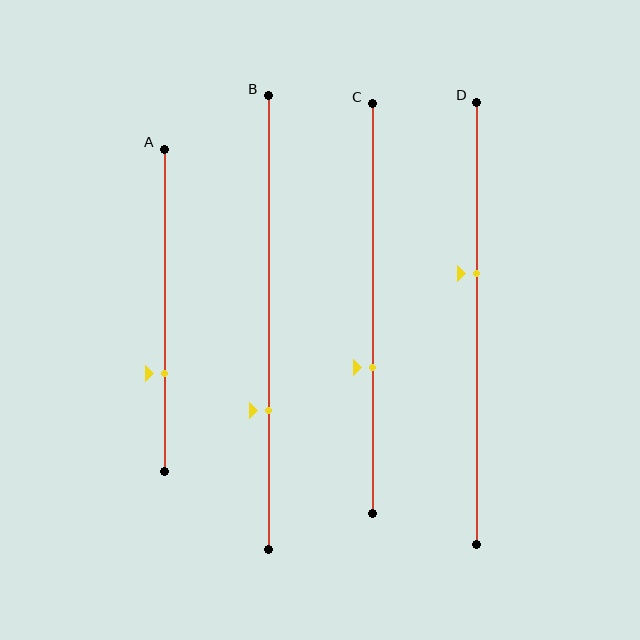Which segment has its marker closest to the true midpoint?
Segment D has its marker closest to the true midpoint.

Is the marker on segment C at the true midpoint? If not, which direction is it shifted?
No, the marker on segment C is shifted downward by about 14% of the segment length.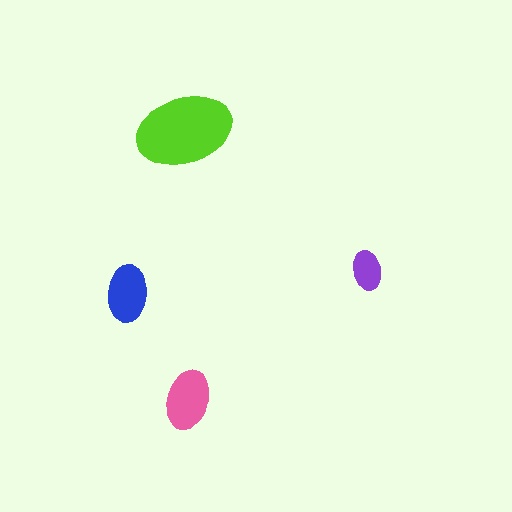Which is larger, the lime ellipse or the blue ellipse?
The lime one.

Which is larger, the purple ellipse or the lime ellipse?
The lime one.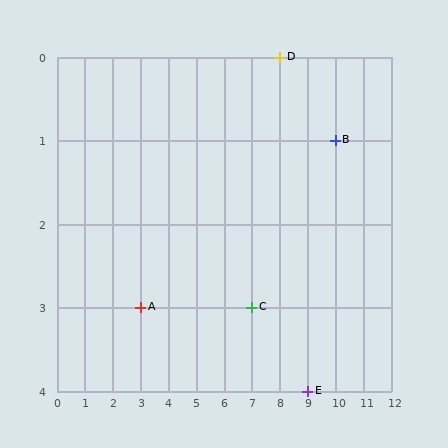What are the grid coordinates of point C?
Point C is at grid coordinates (7, 3).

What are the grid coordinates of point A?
Point A is at grid coordinates (3, 3).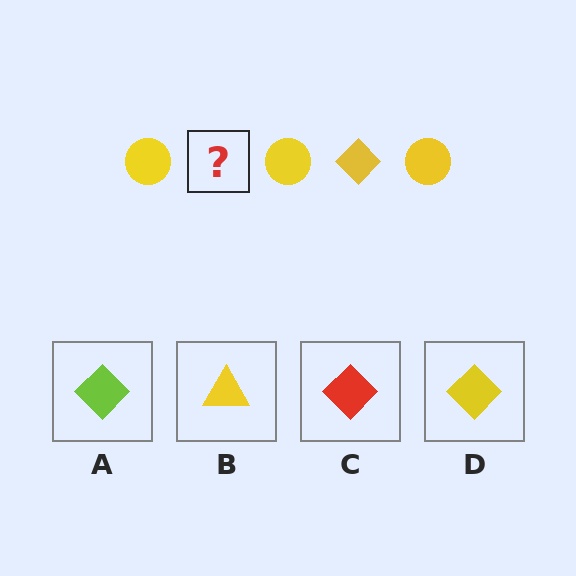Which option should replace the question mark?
Option D.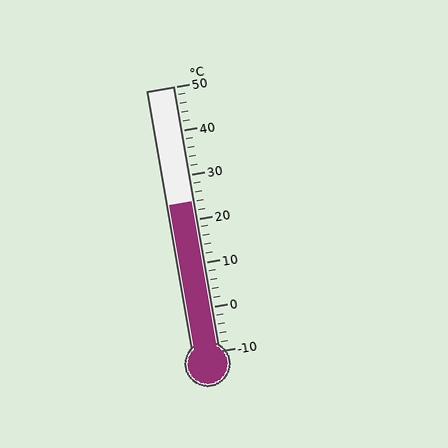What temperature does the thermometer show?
The thermometer shows approximately 24°C.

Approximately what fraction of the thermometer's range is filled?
The thermometer is filled to approximately 55% of its range.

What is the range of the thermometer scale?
The thermometer scale ranges from -10°C to 50°C.